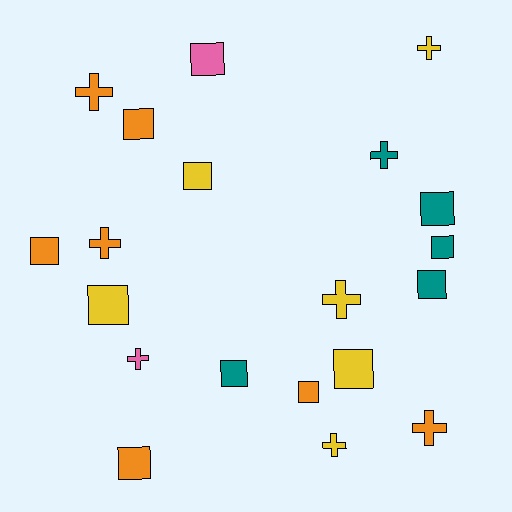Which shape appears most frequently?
Square, with 12 objects.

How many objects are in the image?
There are 20 objects.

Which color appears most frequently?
Orange, with 7 objects.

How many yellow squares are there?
There are 3 yellow squares.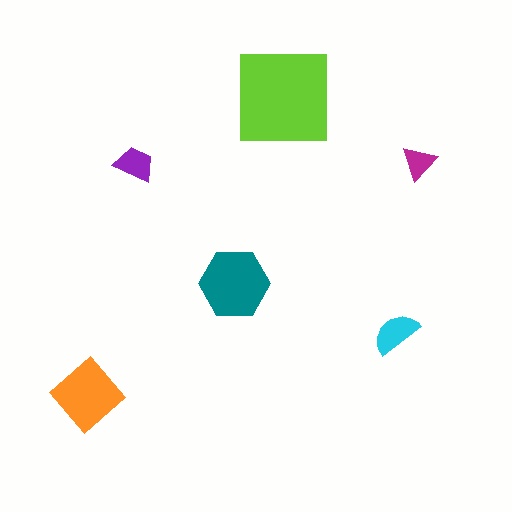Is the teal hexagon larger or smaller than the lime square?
Smaller.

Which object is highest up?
The lime square is topmost.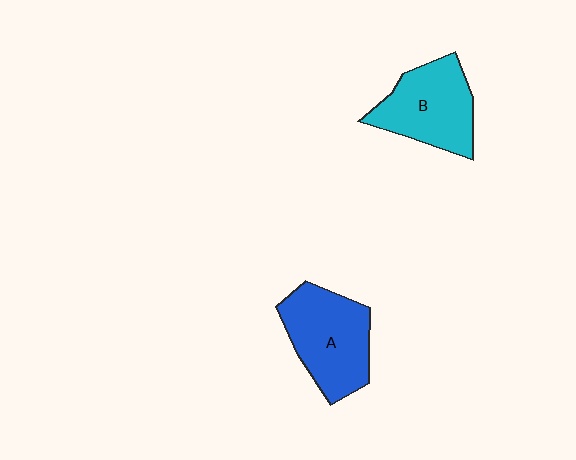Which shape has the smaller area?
Shape B (cyan).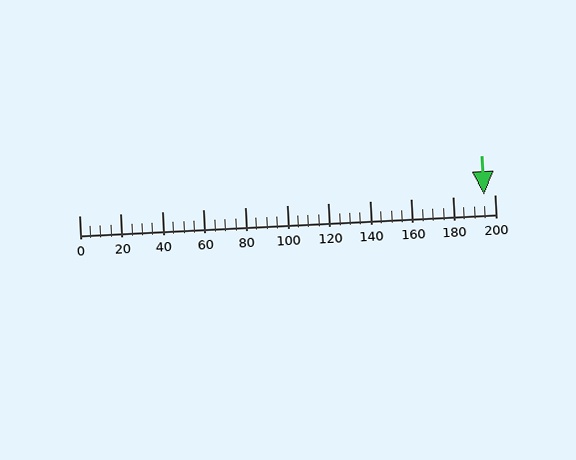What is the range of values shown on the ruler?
The ruler shows values from 0 to 200.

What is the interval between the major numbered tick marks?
The major tick marks are spaced 20 units apart.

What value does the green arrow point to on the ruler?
The green arrow points to approximately 195.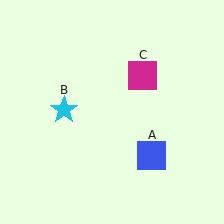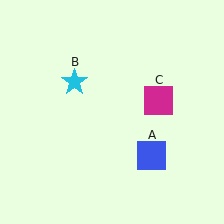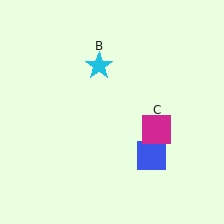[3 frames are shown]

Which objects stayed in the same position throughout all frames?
Blue square (object A) remained stationary.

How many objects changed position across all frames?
2 objects changed position: cyan star (object B), magenta square (object C).